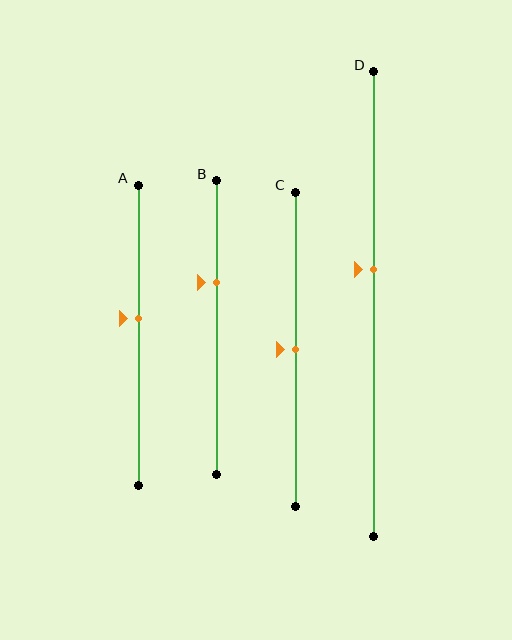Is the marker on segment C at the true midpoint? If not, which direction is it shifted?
Yes, the marker on segment C is at the true midpoint.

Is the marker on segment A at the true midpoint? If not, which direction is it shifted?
No, the marker on segment A is shifted upward by about 6% of the segment length.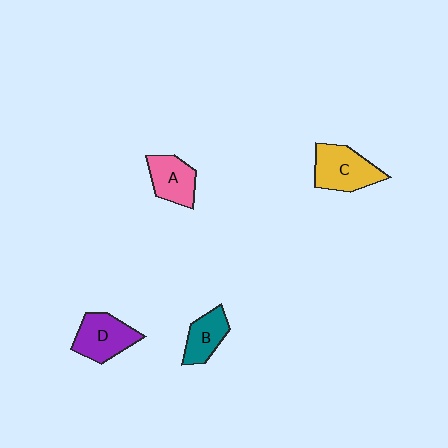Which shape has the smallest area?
Shape B (teal).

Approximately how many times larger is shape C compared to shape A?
Approximately 1.3 times.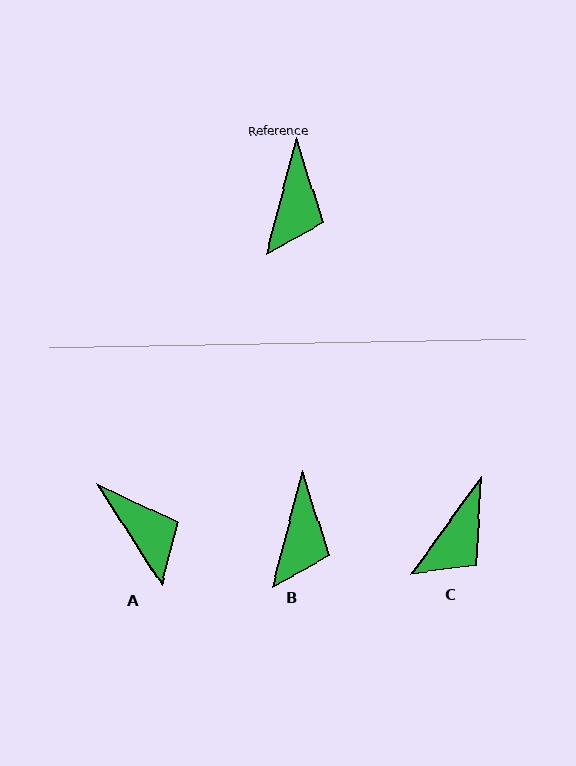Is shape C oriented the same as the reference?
No, it is off by about 21 degrees.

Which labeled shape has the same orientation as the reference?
B.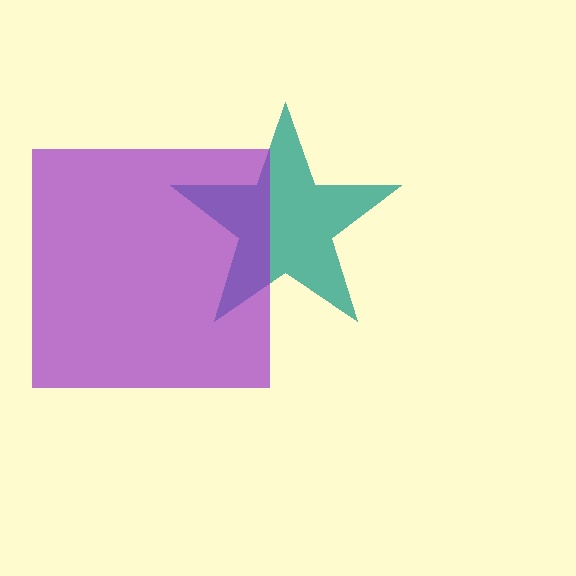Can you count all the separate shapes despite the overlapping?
Yes, there are 2 separate shapes.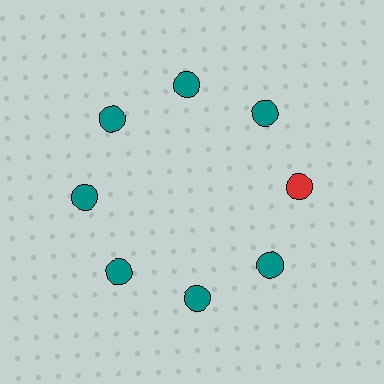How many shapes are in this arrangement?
There are 8 shapes arranged in a ring pattern.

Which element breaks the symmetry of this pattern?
The red circle at roughly the 3 o'clock position breaks the symmetry. All other shapes are teal circles.